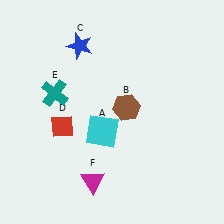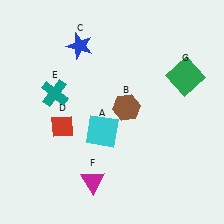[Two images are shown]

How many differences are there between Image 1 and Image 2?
There is 1 difference between the two images.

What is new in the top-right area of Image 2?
A green square (G) was added in the top-right area of Image 2.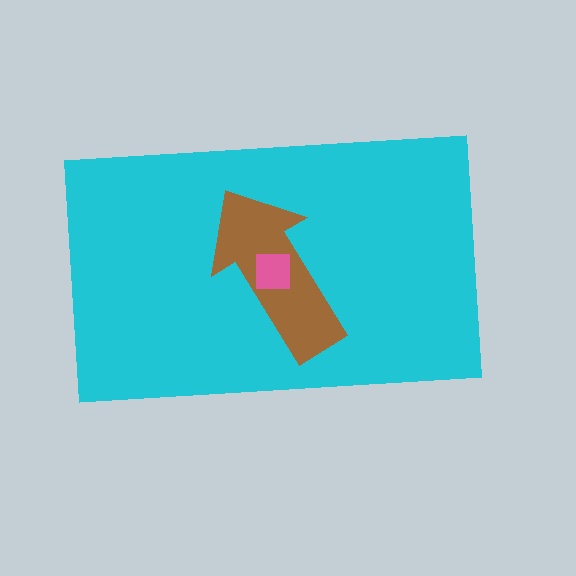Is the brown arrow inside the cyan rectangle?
Yes.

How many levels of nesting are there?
3.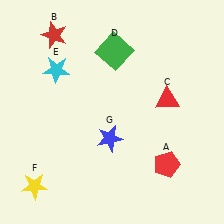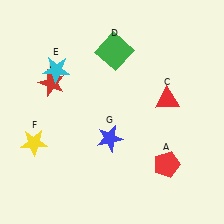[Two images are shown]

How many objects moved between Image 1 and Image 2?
2 objects moved between the two images.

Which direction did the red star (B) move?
The red star (B) moved down.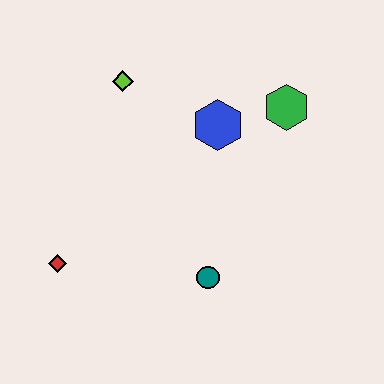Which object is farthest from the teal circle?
The lime diamond is farthest from the teal circle.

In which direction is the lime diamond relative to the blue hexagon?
The lime diamond is to the left of the blue hexagon.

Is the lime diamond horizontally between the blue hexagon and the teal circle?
No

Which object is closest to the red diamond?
The teal circle is closest to the red diamond.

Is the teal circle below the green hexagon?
Yes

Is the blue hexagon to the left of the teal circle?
No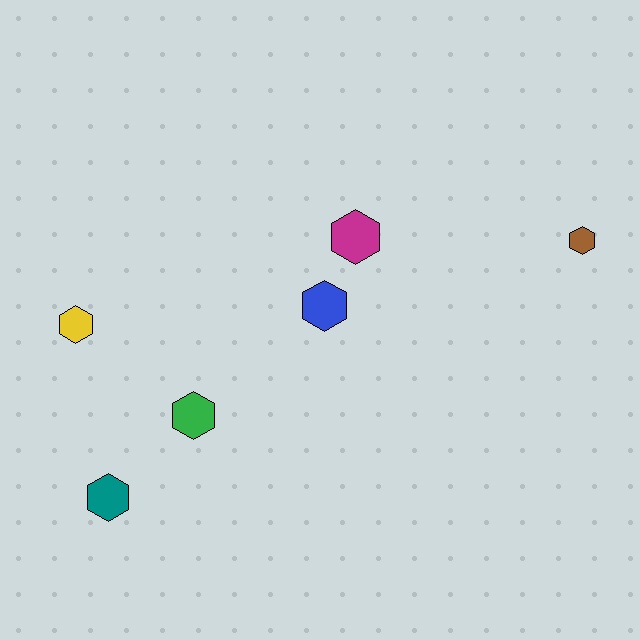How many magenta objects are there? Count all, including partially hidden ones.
There is 1 magenta object.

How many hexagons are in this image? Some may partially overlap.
There are 6 hexagons.